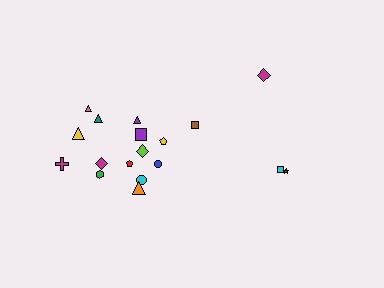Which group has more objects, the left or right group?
The left group.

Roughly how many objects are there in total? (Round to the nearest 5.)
Roughly 20 objects in total.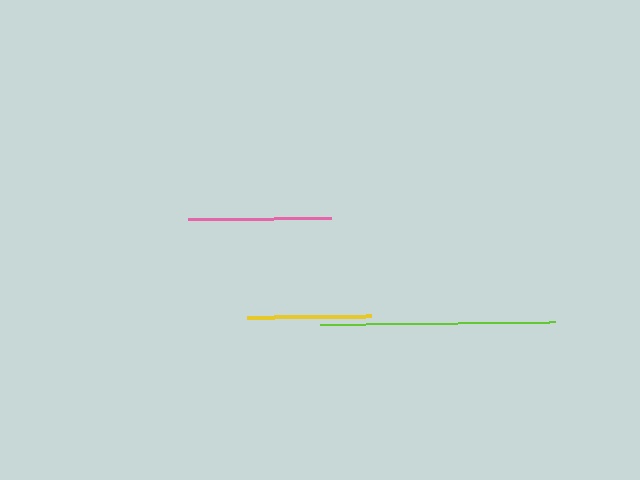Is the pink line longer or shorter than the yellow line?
The pink line is longer than the yellow line.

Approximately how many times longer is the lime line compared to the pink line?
The lime line is approximately 1.6 times the length of the pink line.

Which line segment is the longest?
The lime line is the longest at approximately 235 pixels.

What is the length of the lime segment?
The lime segment is approximately 235 pixels long.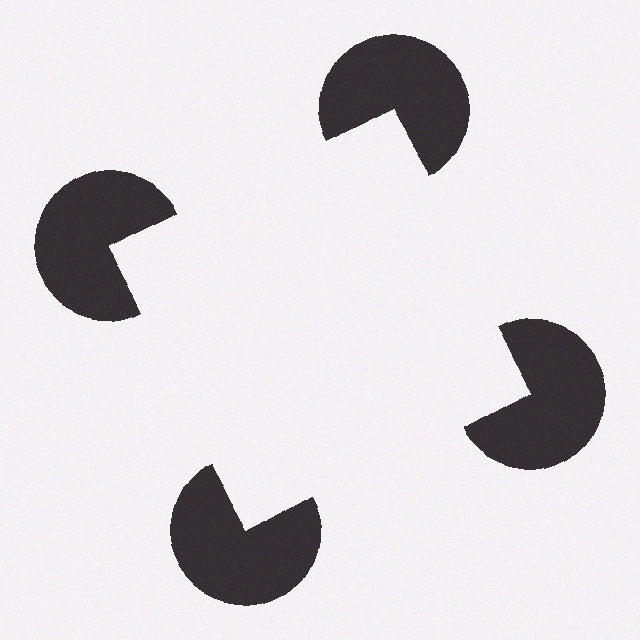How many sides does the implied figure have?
4 sides.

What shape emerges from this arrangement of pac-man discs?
An illusory square — its edges are inferred from the aligned wedge cuts in the pac-man discs, not physically drawn.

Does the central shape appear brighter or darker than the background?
It typically appears slightly brighter than the background, even though no actual brightness change is drawn.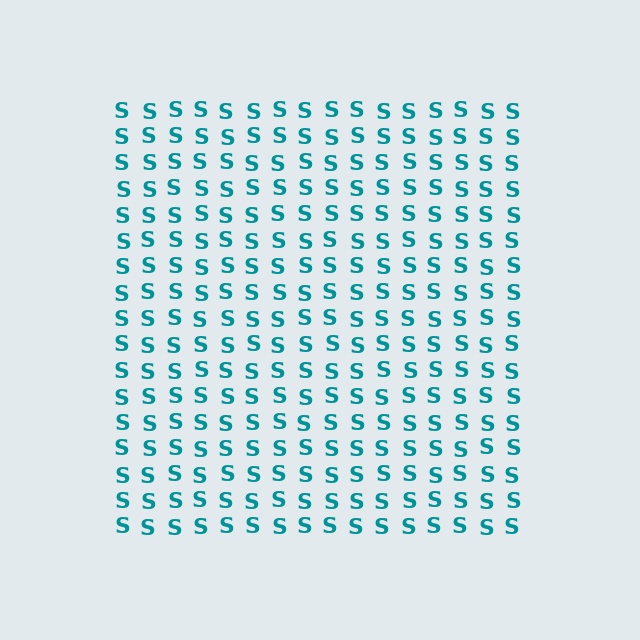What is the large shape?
The large shape is a square.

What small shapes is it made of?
It is made of small letter S's.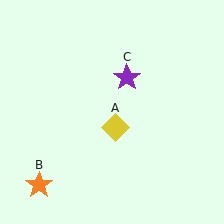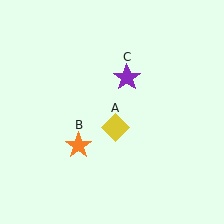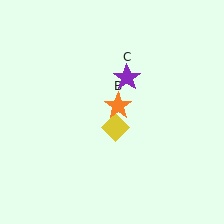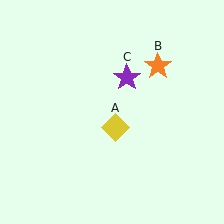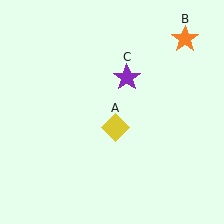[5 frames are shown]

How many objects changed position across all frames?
1 object changed position: orange star (object B).